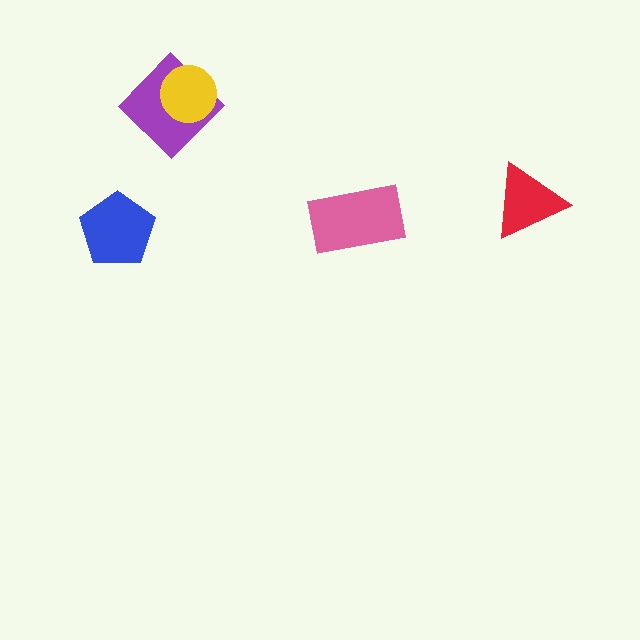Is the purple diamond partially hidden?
Yes, it is partially covered by another shape.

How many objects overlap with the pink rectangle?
0 objects overlap with the pink rectangle.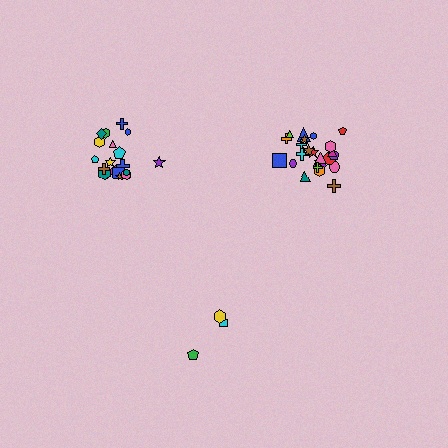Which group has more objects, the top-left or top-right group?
The top-right group.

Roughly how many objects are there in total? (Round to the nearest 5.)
Roughly 45 objects in total.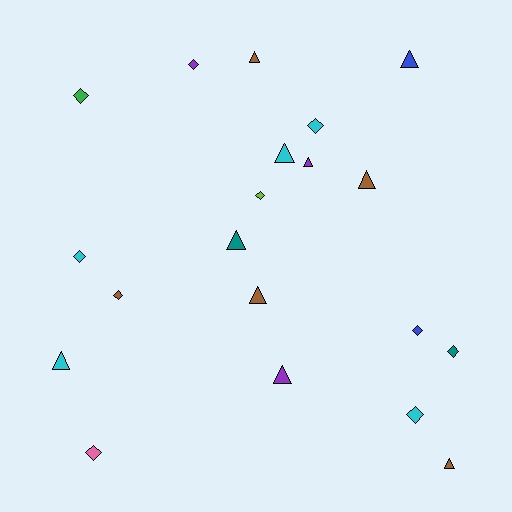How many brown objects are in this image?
There are 5 brown objects.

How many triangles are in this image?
There are 10 triangles.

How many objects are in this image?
There are 20 objects.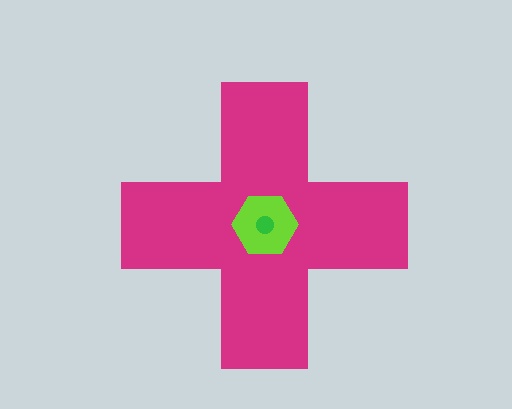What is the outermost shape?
The magenta cross.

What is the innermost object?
The green circle.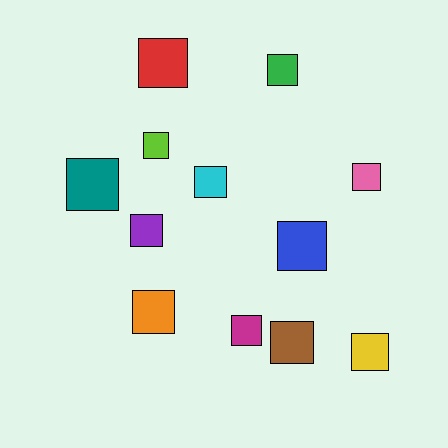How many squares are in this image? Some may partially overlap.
There are 12 squares.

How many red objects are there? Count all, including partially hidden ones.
There is 1 red object.